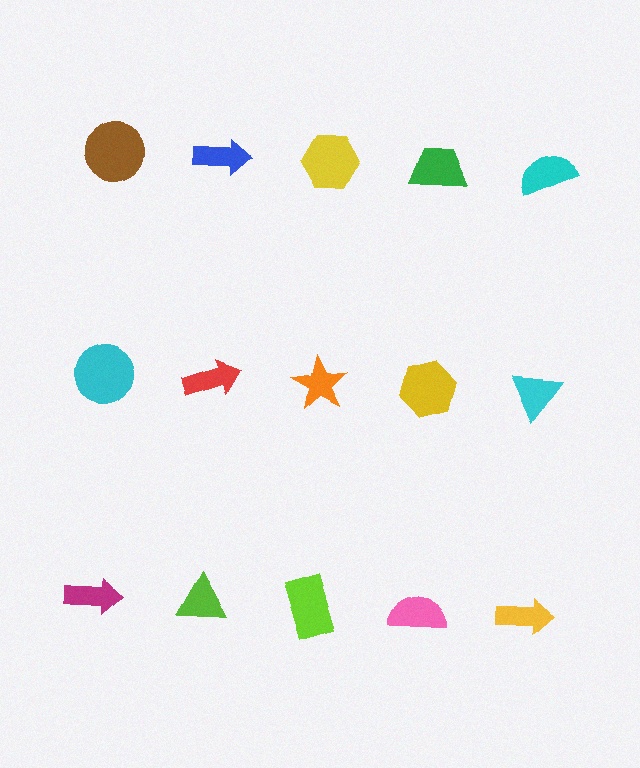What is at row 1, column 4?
A green trapezoid.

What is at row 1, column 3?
A yellow hexagon.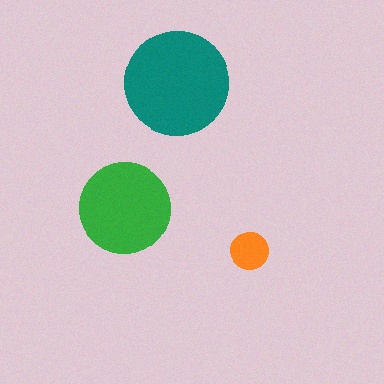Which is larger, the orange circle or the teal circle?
The teal one.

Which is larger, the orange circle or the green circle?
The green one.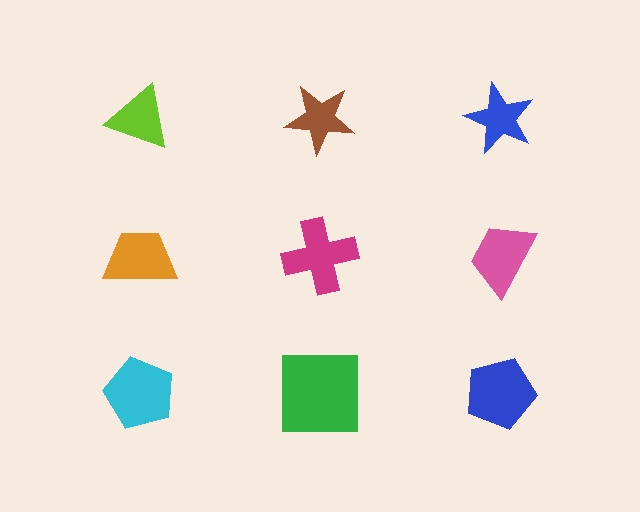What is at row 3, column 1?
A cyan pentagon.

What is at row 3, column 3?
A blue pentagon.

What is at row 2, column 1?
An orange trapezoid.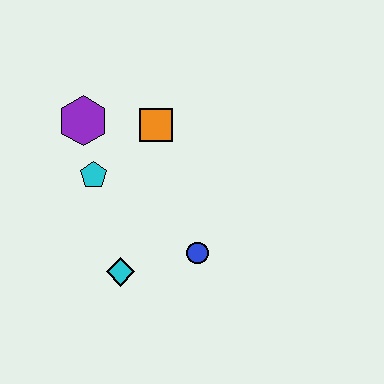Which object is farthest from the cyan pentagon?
The blue circle is farthest from the cyan pentagon.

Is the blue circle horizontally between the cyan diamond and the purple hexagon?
No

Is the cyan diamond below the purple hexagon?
Yes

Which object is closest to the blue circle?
The cyan diamond is closest to the blue circle.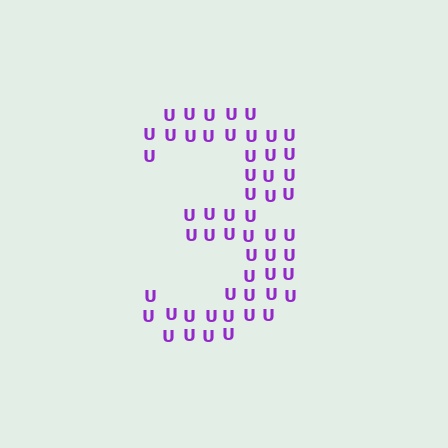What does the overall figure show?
The overall figure shows the digit 3.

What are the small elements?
The small elements are letter U's.